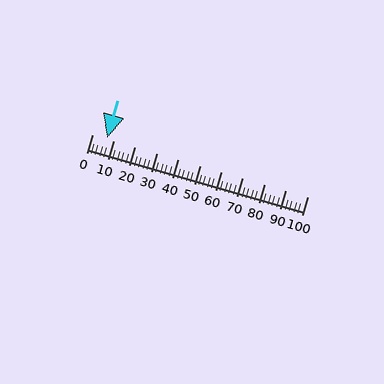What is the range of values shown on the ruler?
The ruler shows values from 0 to 100.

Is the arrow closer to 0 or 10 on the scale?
The arrow is closer to 10.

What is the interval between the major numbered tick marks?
The major tick marks are spaced 10 units apart.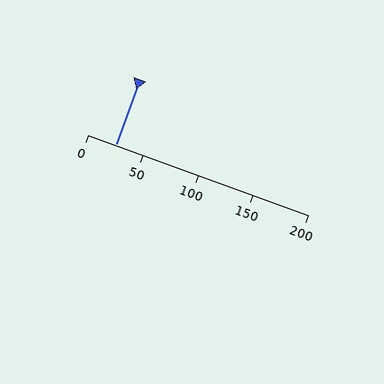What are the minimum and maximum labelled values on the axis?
The axis runs from 0 to 200.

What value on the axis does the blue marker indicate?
The marker indicates approximately 25.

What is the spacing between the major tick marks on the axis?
The major ticks are spaced 50 apart.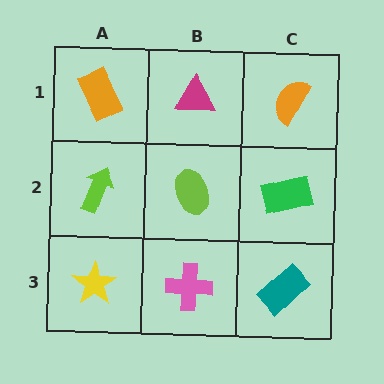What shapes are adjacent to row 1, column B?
A lime ellipse (row 2, column B), an orange rectangle (row 1, column A), an orange semicircle (row 1, column C).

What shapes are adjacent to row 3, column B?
A lime ellipse (row 2, column B), a yellow star (row 3, column A), a teal rectangle (row 3, column C).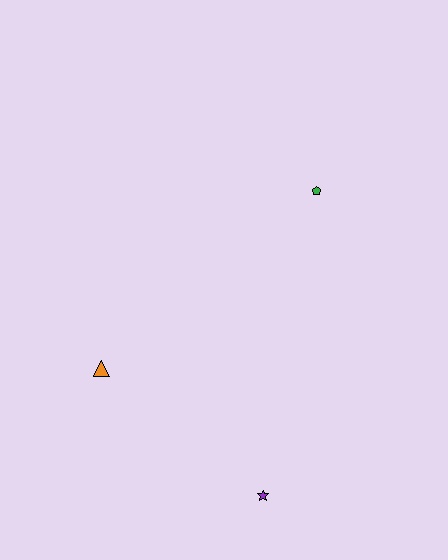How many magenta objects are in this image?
There are no magenta objects.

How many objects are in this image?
There are 3 objects.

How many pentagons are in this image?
There is 1 pentagon.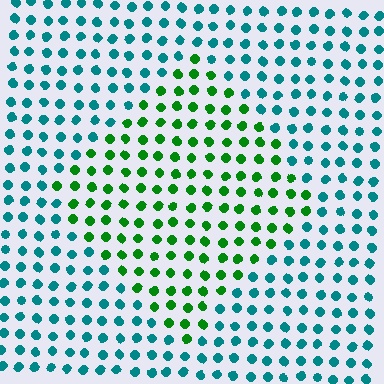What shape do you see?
I see a diamond.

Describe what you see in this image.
The image is filled with small teal elements in a uniform arrangement. A diamond-shaped region is visible where the elements are tinted to a slightly different hue, forming a subtle color boundary.